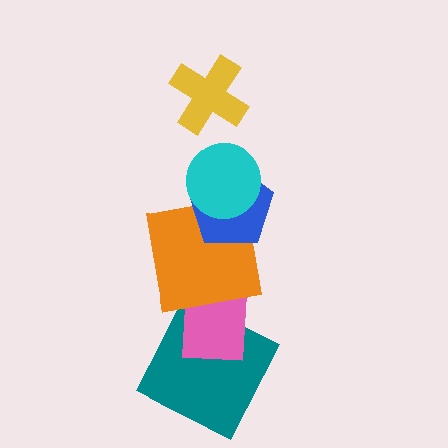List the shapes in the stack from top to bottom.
From top to bottom: the yellow cross, the cyan circle, the blue pentagon, the orange square, the pink rectangle, the teal square.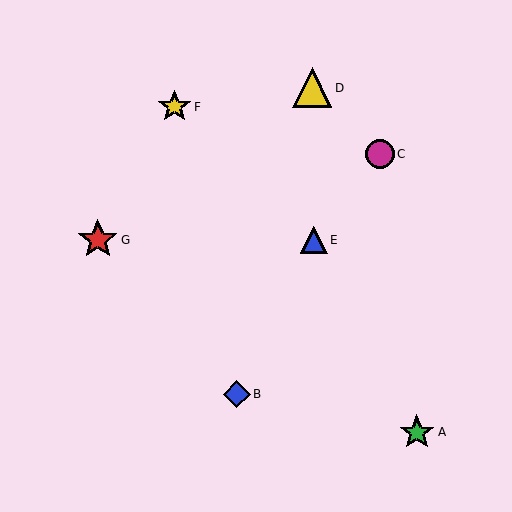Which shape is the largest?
The red star (labeled G) is the largest.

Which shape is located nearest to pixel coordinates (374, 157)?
The magenta circle (labeled C) at (380, 154) is nearest to that location.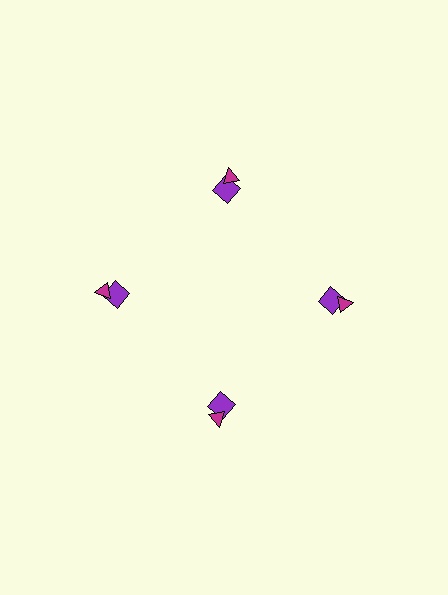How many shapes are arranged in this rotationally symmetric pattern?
There are 8 shapes, arranged in 4 groups of 2.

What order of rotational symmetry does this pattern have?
This pattern has 4-fold rotational symmetry.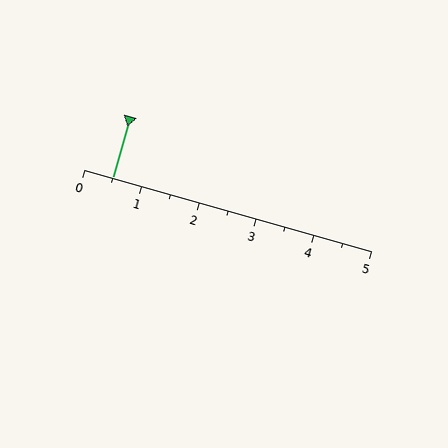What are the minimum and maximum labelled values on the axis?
The axis runs from 0 to 5.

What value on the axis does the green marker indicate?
The marker indicates approximately 0.5.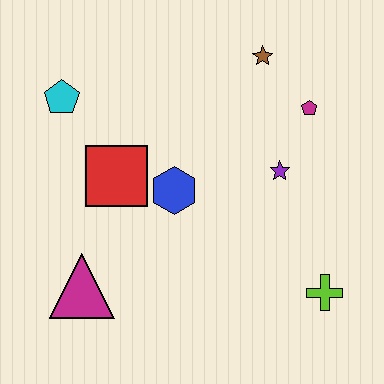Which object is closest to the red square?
The blue hexagon is closest to the red square.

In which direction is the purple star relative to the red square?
The purple star is to the right of the red square.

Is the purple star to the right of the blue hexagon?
Yes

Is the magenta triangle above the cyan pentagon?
No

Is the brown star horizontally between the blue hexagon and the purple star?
Yes